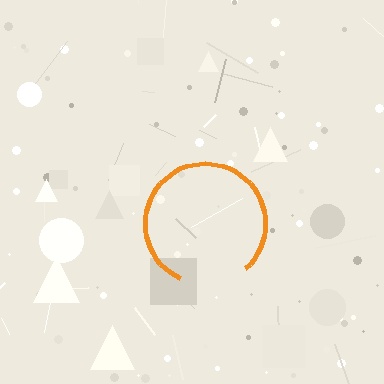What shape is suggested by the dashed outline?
The dashed outline suggests a circle.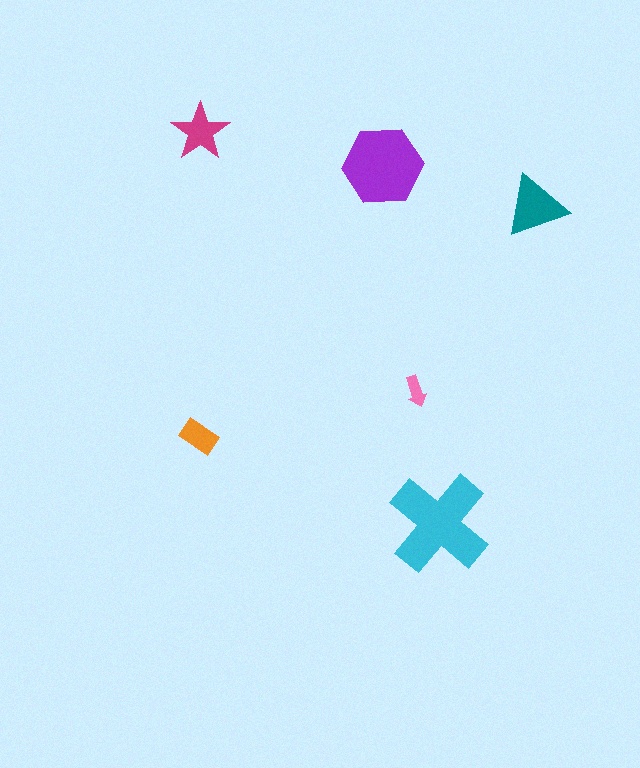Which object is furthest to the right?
The teal triangle is rightmost.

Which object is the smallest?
The pink arrow.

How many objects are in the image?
There are 6 objects in the image.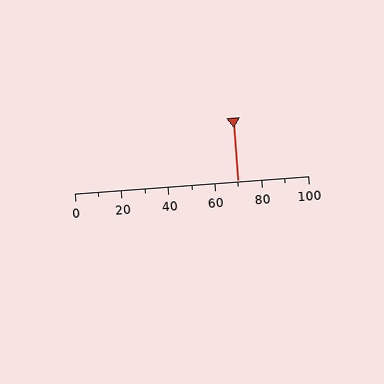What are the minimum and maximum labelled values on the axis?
The axis runs from 0 to 100.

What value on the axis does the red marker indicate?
The marker indicates approximately 70.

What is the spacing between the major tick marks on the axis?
The major ticks are spaced 20 apart.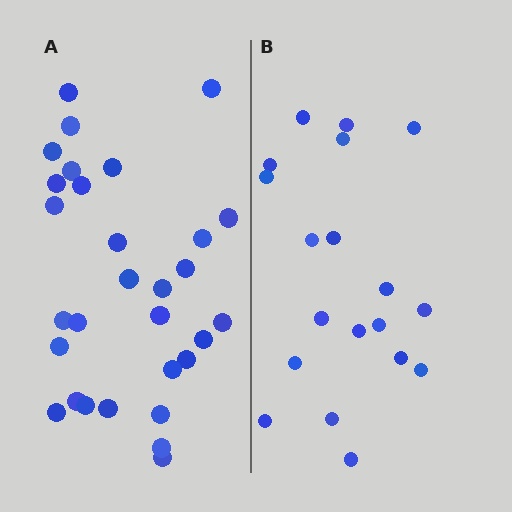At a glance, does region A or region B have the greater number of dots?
Region A (the left region) has more dots.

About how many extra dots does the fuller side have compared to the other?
Region A has roughly 12 or so more dots than region B.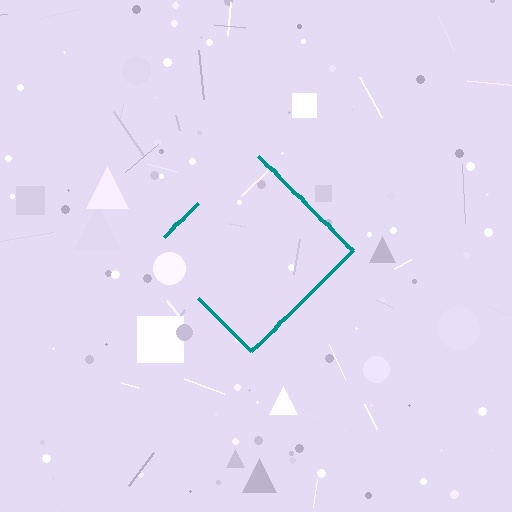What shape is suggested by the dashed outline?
The dashed outline suggests a diamond.